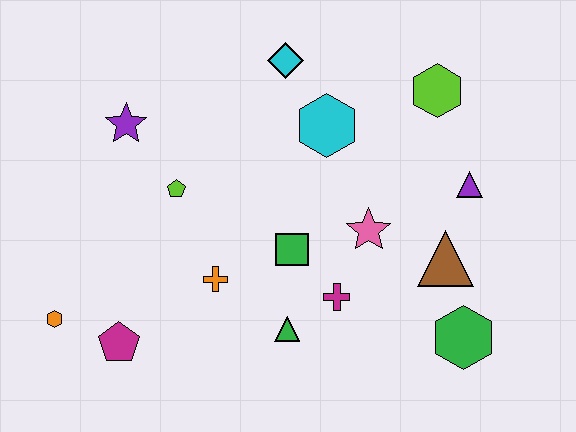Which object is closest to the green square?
The magenta cross is closest to the green square.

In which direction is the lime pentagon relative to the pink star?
The lime pentagon is to the left of the pink star.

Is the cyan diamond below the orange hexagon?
No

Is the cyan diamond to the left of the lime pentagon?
No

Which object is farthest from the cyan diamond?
The orange hexagon is farthest from the cyan diamond.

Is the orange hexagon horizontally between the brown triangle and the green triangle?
No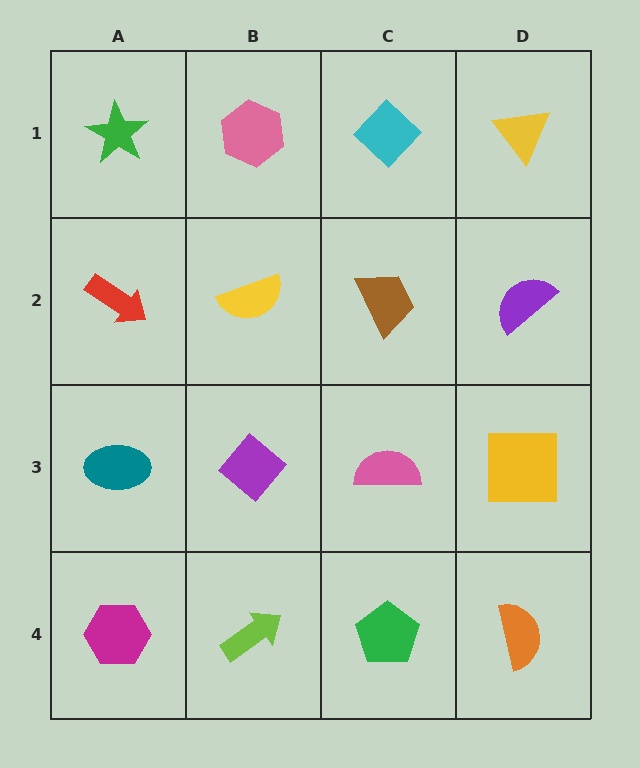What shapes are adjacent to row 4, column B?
A purple diamond (row 3, column B), a magenta hexagon (row 4, column A), a green pentagon (row 4, column C).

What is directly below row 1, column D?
A purple semicircle.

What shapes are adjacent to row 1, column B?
A yellow semicircle (row 2, column B), a green star (row 1, column A), a cyan diamond (row 1, column C).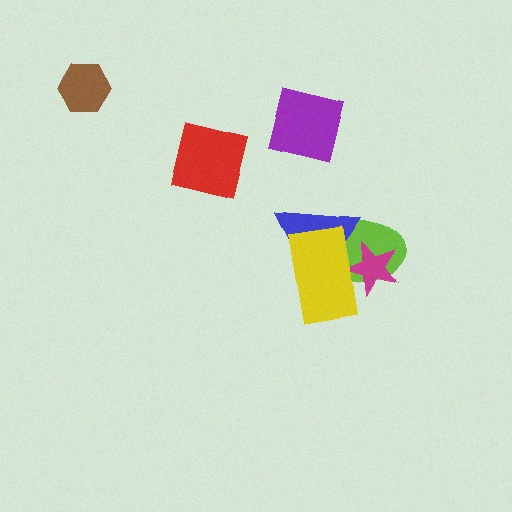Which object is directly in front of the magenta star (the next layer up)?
The blue triangle is directly in front of the magenta star.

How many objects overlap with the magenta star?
3 objects overlap with the magenta star.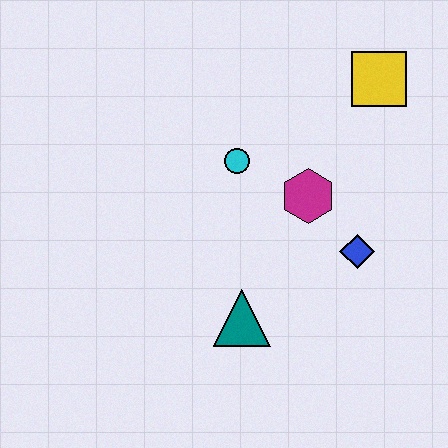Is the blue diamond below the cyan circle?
Yes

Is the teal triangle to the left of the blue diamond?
Yes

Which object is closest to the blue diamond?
The magenta hexagon is closest to the blue diamond.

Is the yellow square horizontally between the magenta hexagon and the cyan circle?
No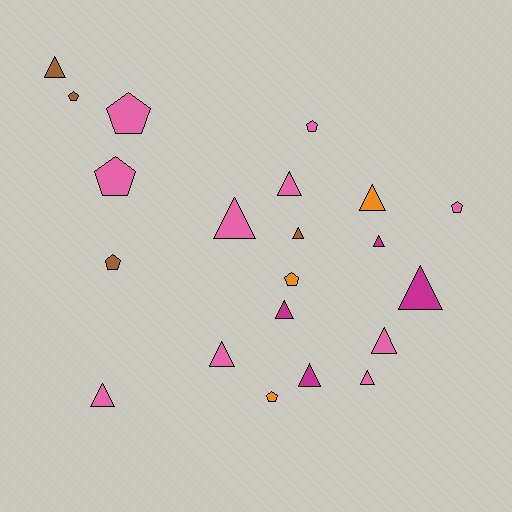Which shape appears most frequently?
Triangle, with 13 objects.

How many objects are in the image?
There are 21 objects.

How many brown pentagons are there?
There are 2 brown pentagons.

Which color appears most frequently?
Pink, with 10 objects.